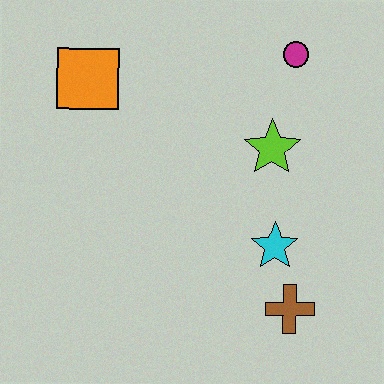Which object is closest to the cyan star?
The brown cross is closest to the cyan star.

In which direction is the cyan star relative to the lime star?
The cyan star is below the lime star.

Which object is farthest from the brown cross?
The orange square is farthest from the brown cross.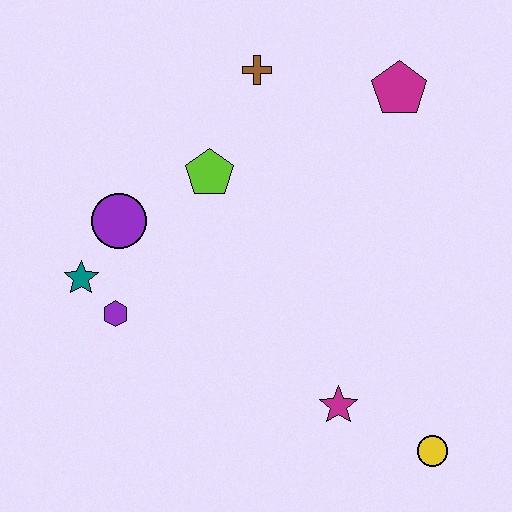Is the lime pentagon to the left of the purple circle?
No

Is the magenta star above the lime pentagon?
No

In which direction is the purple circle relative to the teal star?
The purple circle is above the teal star.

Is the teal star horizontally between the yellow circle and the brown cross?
No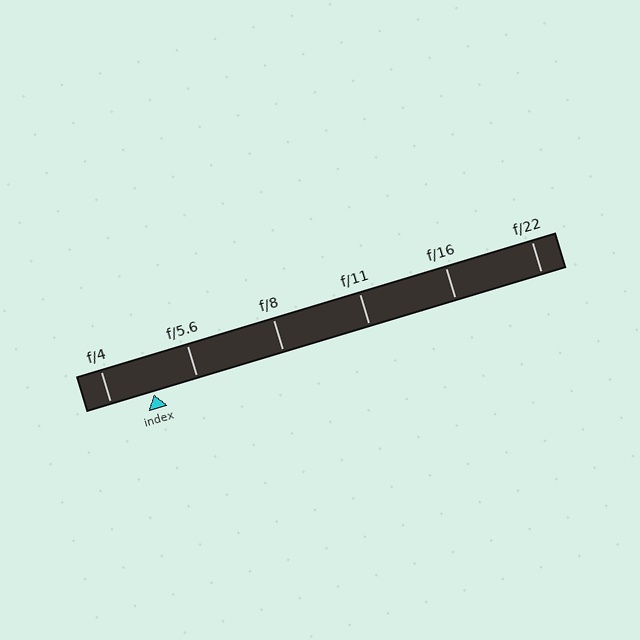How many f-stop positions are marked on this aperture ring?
There are 6 f-stop positions marked.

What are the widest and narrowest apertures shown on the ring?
The widest aperture shown is f/4 and the narrowest is f/22.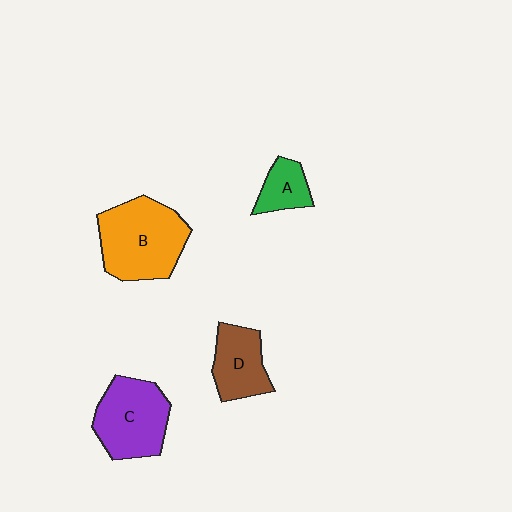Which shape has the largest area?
Shape B (orange).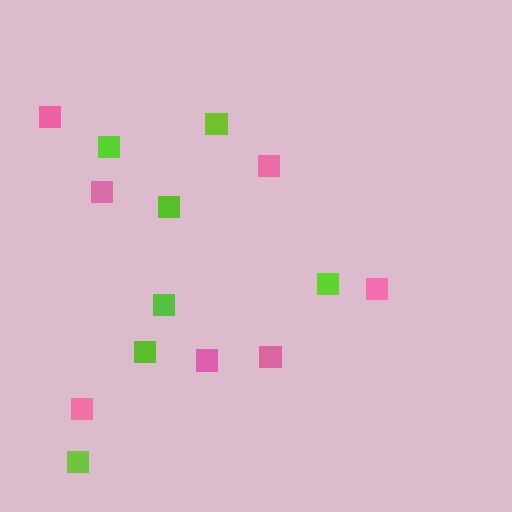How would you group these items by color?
There are 2 groups: one group of pink squares (7) and one group of lime squares (7).